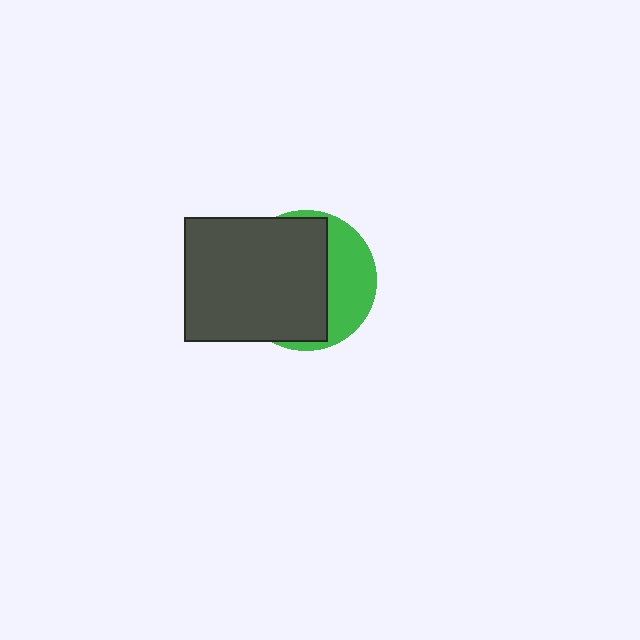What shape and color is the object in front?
The object in front is a dark gray rectangle.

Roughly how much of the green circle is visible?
A small part of it is visible (roughly 36%).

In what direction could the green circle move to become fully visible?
The green circle could move right. That would shift it out from behind the dark gray rectangle entirely.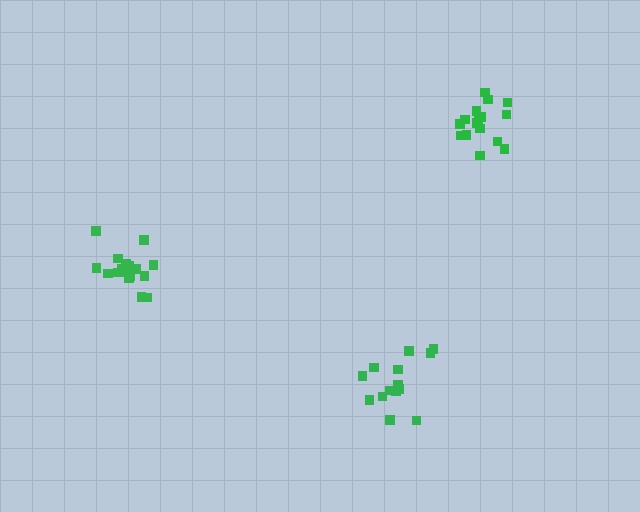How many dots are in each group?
Group 1: 16 dots, Group 2: 17 dots, Group 3: 14 dots (47 total).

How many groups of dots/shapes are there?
There are 3 groups.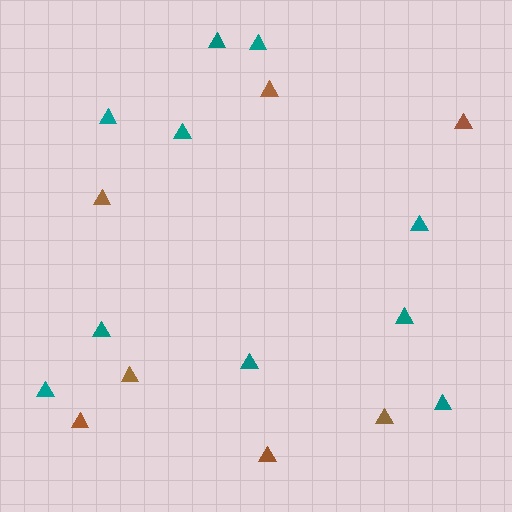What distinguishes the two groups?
There are 2 groups: one group of teal triangles (10) and one group of brown triangles (7).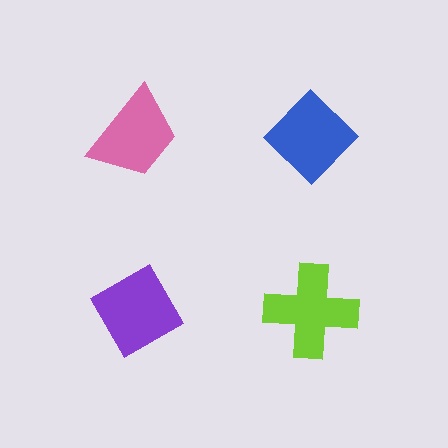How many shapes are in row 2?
2 shapes.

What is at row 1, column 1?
A pink trapezoid.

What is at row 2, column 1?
A purple diamond.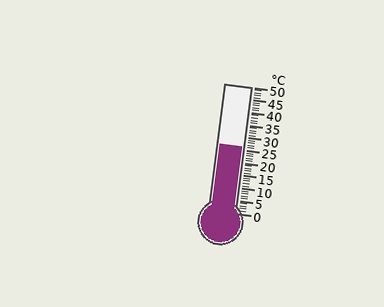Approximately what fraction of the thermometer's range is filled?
The thermometer is filled to approximately 50% of its range.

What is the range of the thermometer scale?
The thermometer scale ranges from 0°C to 50°C.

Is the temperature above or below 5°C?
The temperature is above 5°C.